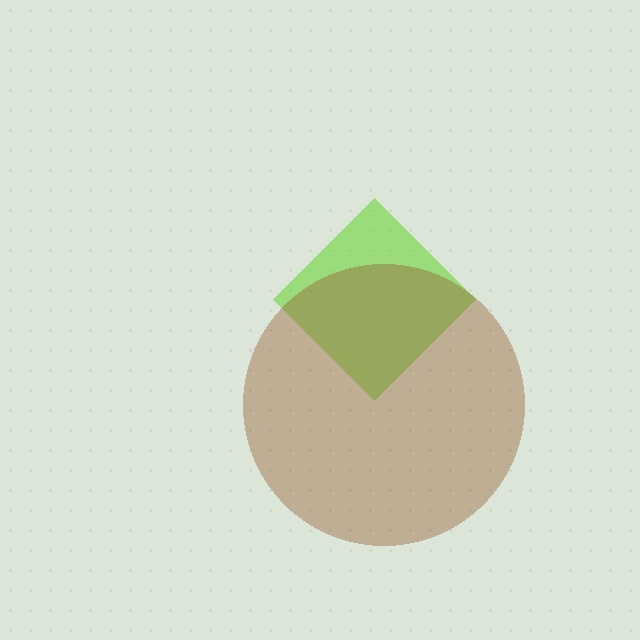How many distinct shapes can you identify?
There are 2 distinct shapes: a lime diamond, a brown circle.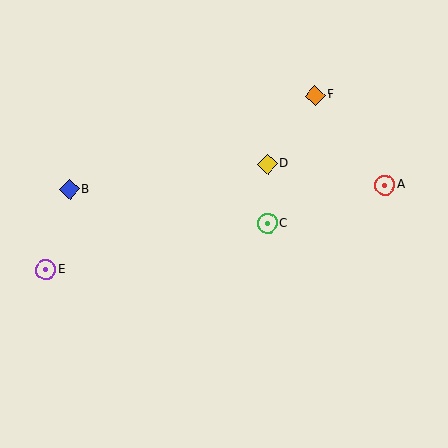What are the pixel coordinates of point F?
Point F is at (315, 95).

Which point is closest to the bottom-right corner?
Point A is closest to the bottom-right corner.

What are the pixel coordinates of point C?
Point C is at (267, 223).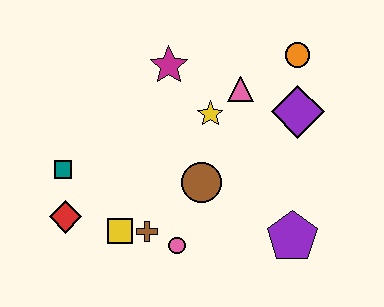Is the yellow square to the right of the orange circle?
No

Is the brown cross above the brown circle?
No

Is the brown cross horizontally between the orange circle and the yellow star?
No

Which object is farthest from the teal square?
The orange circle is farthest from the teal square.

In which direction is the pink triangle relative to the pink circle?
The pink triangle is above the pink circle.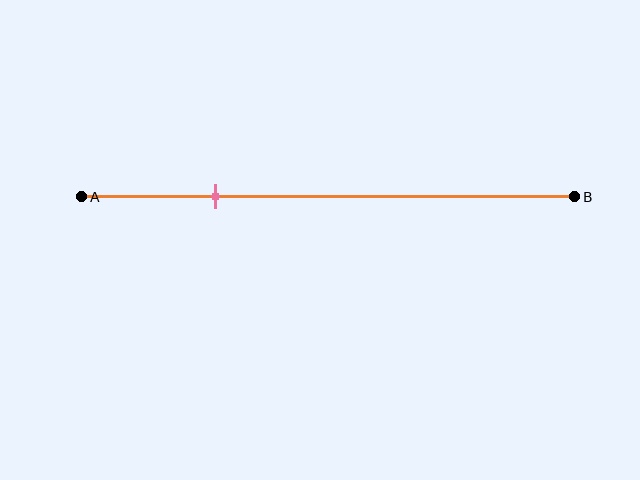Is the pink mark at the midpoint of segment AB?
No, the mark is at about 25% from A, not at the 50% midpoint.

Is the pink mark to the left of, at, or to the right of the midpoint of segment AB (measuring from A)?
The pink mark is to the left of the midpoint of segment AB.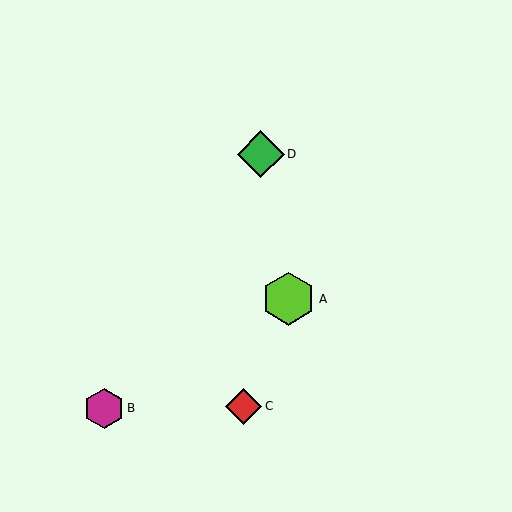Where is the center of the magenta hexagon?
The center of the magenta hexagon is at (104, 408).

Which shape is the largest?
The lime hexagon (labeled A) is the largest.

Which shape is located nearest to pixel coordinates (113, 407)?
The magenta hexagon (labeled B) at (104, 408) is nearest to that location.